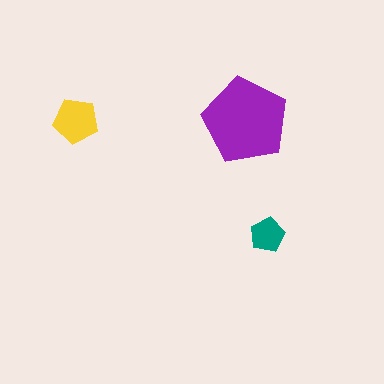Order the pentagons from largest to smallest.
the purple one, the yellow one, the teal one.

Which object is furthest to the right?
The teal pentagon is rightmost.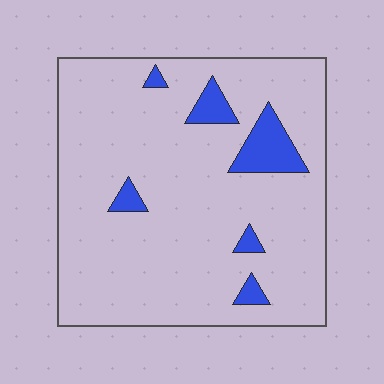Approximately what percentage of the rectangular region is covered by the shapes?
Approximately 10%.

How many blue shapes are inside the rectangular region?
6.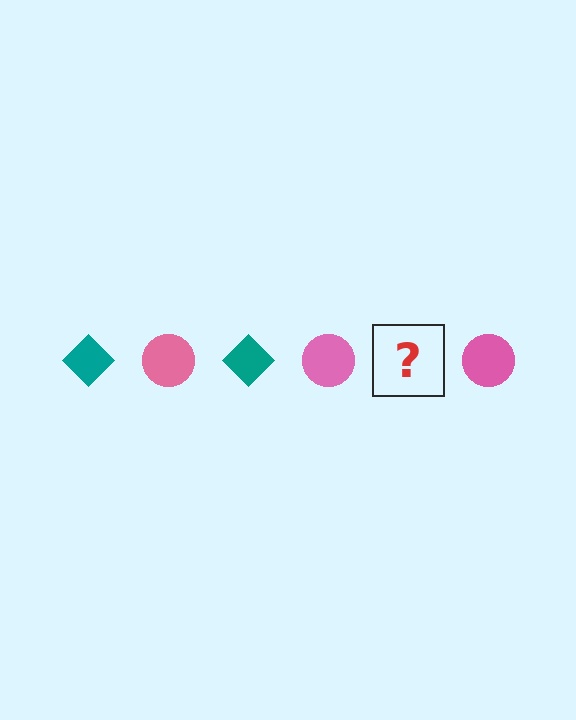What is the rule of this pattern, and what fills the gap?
The rule is that the pattern alternates between teal diamond and pink circle. The gap should be filled with a teal diamond.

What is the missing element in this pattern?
The missing element is a teal diamond.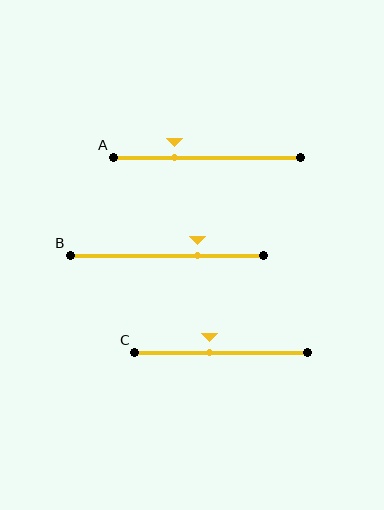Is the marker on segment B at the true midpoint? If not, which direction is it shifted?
No, the marker on segment B is shifted to the right by about 16% of the segment length.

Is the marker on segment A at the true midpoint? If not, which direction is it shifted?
No, the marker on segment A is shifted to the left by about 17% of the segment length.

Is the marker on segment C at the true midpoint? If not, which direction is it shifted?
No, the marker on segment C is shifted to the left by about 7% of the segment length.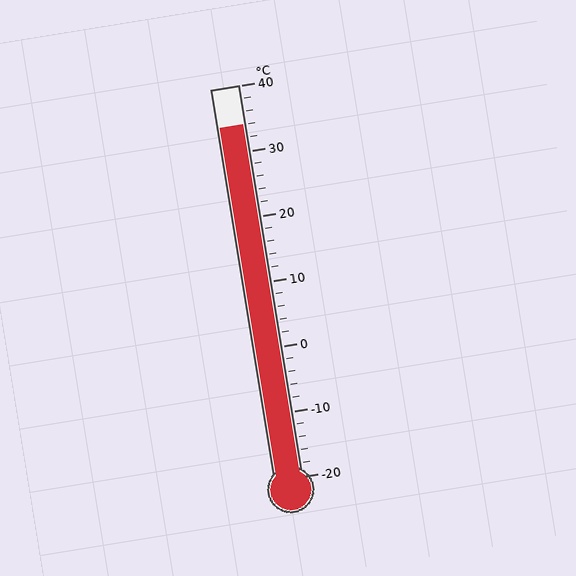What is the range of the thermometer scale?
The thermometer scale ranges from -20°C to 40°C.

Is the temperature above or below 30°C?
The temperature is above 30°C.